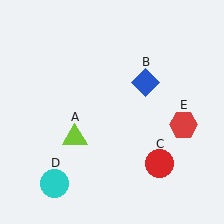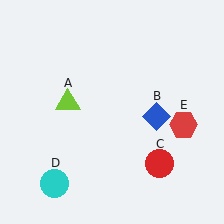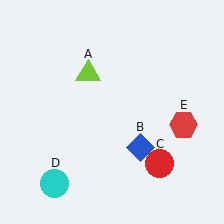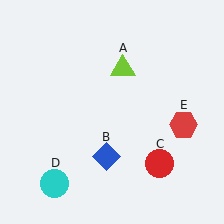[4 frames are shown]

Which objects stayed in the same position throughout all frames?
Red circle (object C) and cyan circle (object D) and red hexagon (object E) remained stationary.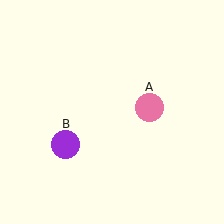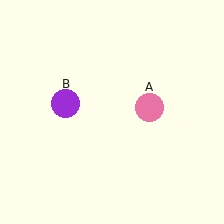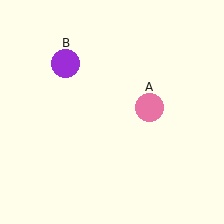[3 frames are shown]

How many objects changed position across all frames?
1 object changed position: purple circle (object B).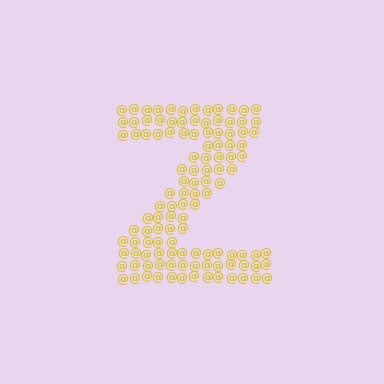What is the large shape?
The large shape is the letter Z.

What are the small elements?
The small elements are at signs.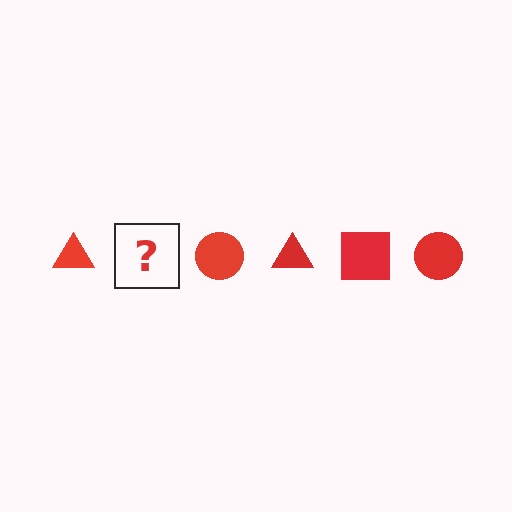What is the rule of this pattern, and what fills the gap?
The rule is that the pattern cycles through triangle, square, circle shapes in red. The gap should be filled with a red square.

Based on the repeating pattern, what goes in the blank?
The blank should be a red square.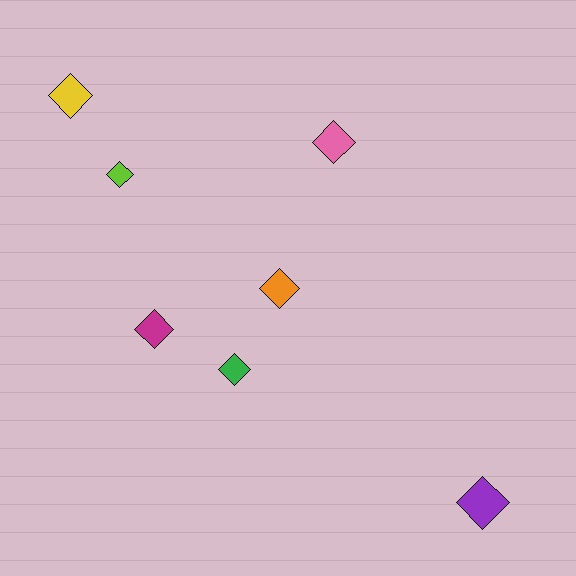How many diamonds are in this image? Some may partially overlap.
There are 7 diamonds.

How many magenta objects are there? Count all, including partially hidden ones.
There is 1 magenta object.